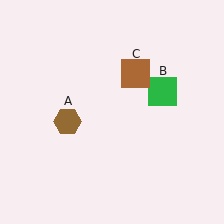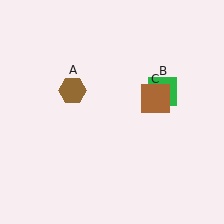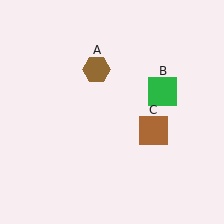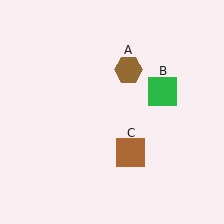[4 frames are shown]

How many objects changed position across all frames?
2 objects changed position: brown hexagon (object A), brown square (object C).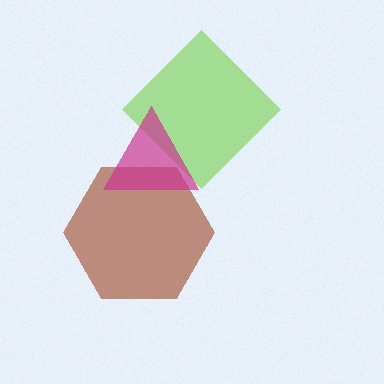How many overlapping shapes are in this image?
There are 3 overlapping shapes in the image.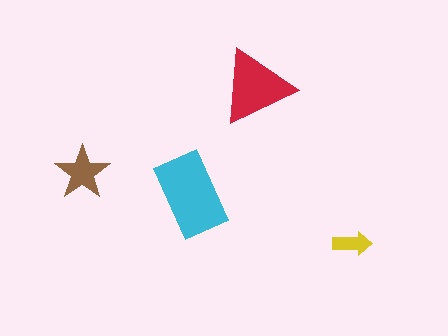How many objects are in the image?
There are 4 objects in the image.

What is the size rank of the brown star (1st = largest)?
3rd.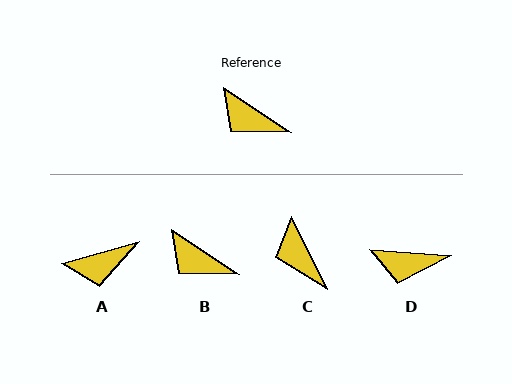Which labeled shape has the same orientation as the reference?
B.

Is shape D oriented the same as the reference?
No, it is off by about 29 degrees.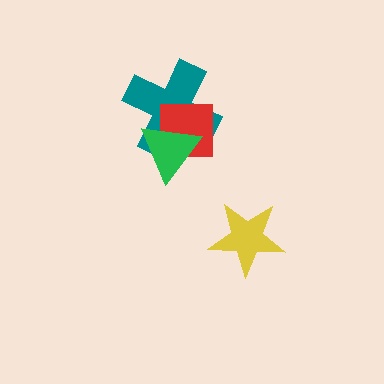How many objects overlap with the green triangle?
2 objects overlap with the green triangle.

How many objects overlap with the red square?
2 objects overlap with the red square.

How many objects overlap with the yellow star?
0 objects overlap with the yellow star.